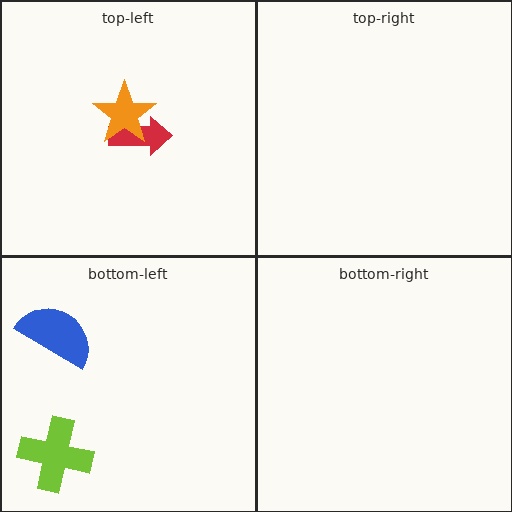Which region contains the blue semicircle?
The bottom-left region.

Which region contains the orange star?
The top-left region.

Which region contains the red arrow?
The top-left region.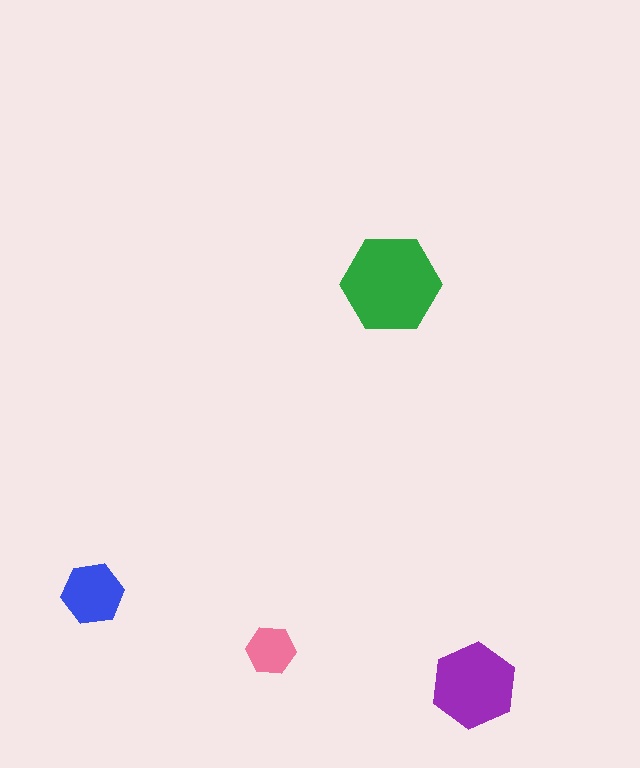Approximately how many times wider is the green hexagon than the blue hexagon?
About 1.5 times wider.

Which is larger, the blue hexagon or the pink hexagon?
The blue one.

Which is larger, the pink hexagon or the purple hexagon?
The purple one.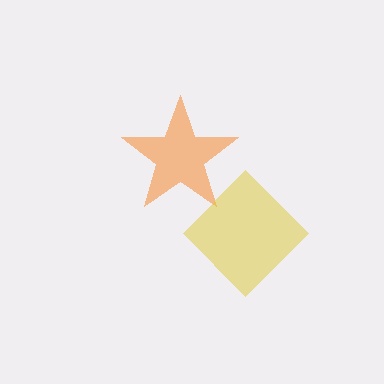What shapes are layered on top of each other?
The layered shapes are: an orange star, a yellow diamond.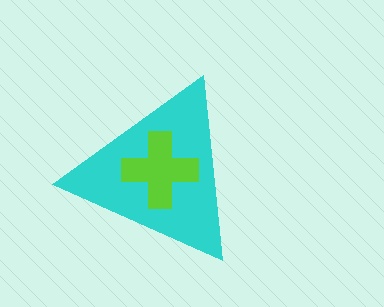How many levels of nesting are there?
2.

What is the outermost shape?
The cyan triangle.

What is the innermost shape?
The lime cross.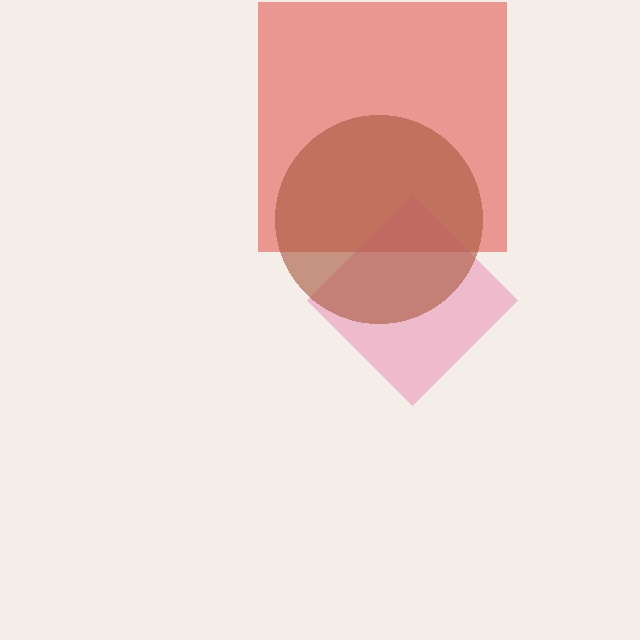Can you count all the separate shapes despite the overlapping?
Yes, there are 3 separate shapes.